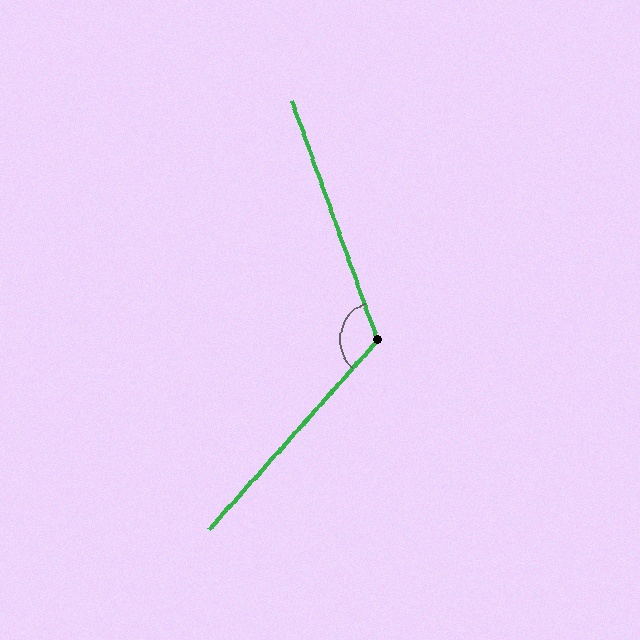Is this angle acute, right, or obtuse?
It is obtuse.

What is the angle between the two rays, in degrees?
Approximately 118 degrees.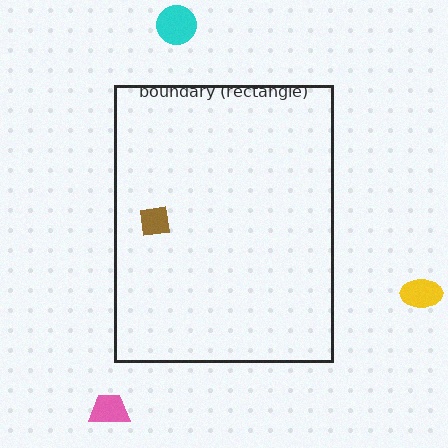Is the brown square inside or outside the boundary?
Inside.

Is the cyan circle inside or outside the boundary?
Outside.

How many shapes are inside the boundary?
1 inside, 3 outside.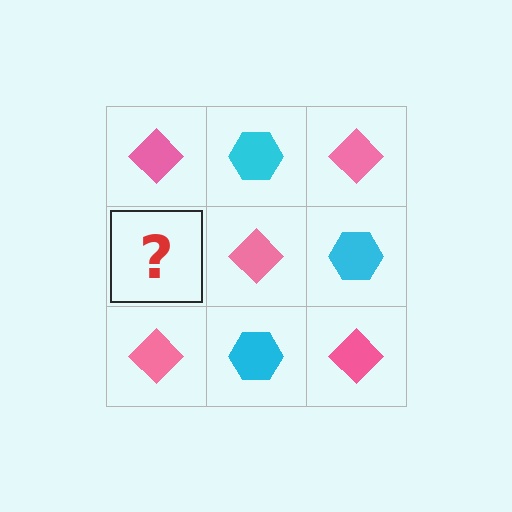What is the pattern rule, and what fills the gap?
The rule is that it alternates pink diamond and cyan hexagon in a checkerboard pattern. The gap should be filled with a cyan hexagon.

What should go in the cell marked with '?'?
The missing cell should contain a cyan hexagon.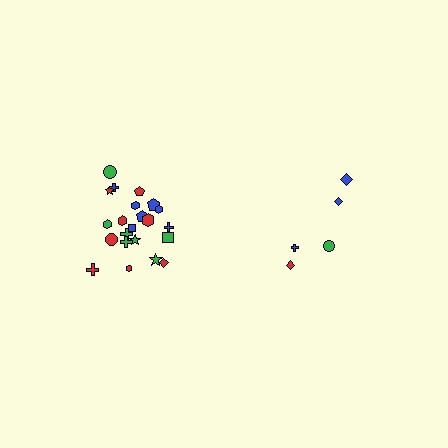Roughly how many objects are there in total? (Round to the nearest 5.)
Roughly 25 objects in total.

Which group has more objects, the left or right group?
The left group.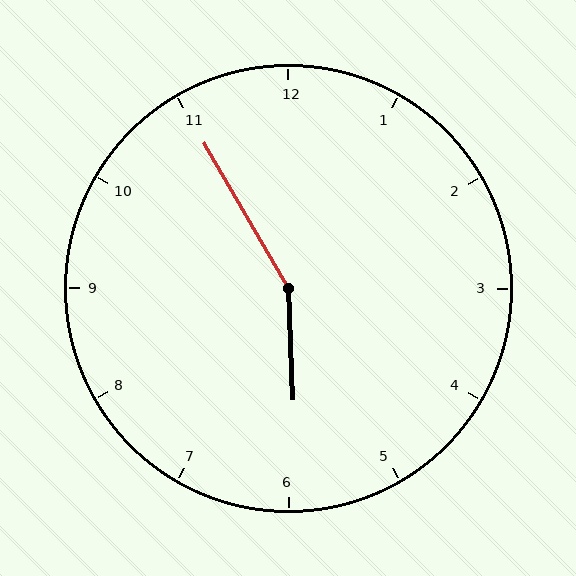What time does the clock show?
5:55.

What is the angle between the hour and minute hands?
Approximately 152 degrees.